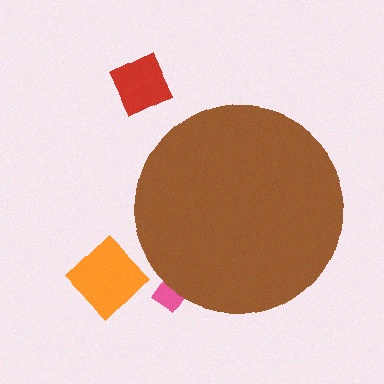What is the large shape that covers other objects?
A brown circle.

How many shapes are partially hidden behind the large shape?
1 shape is partially hidden.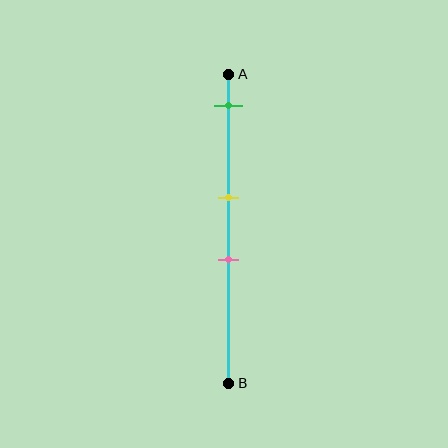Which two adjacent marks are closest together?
The yellow and pink marks are the closest adjacent pair.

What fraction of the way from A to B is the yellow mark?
The yellow mark is approximately 40% (0.4) of the way from A to B.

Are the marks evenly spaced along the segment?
No, the marks are not evenly spaced.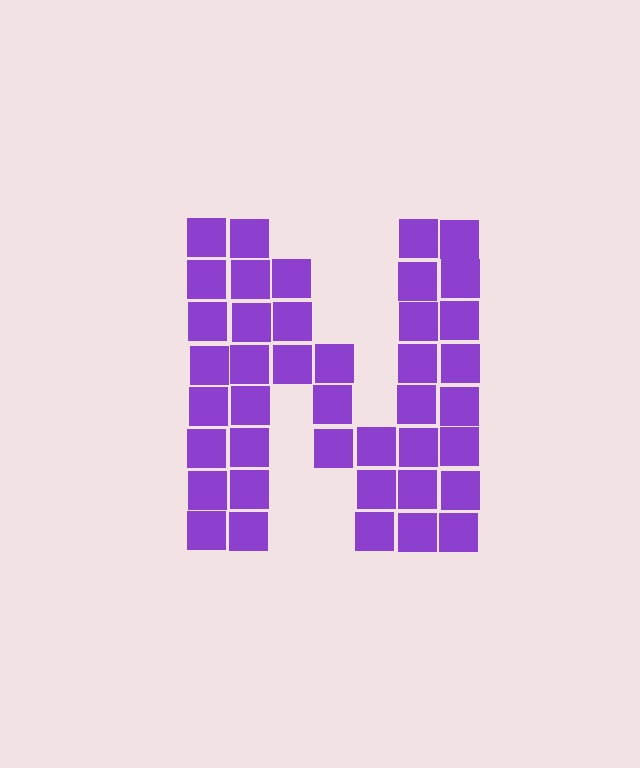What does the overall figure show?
The overall figure shows the letter N.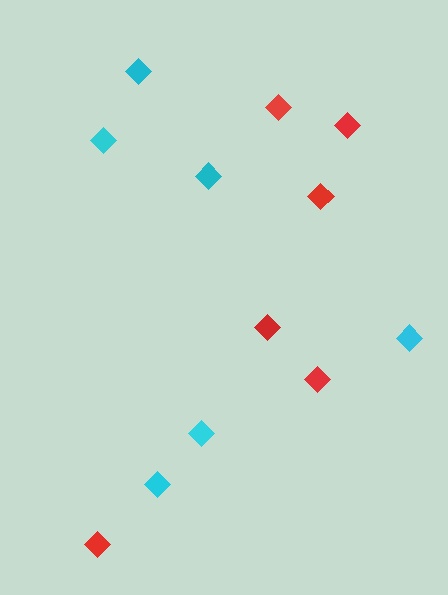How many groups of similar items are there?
There are 2 groups: one group of cyan diamonds (6) and one group of red diamonds (6).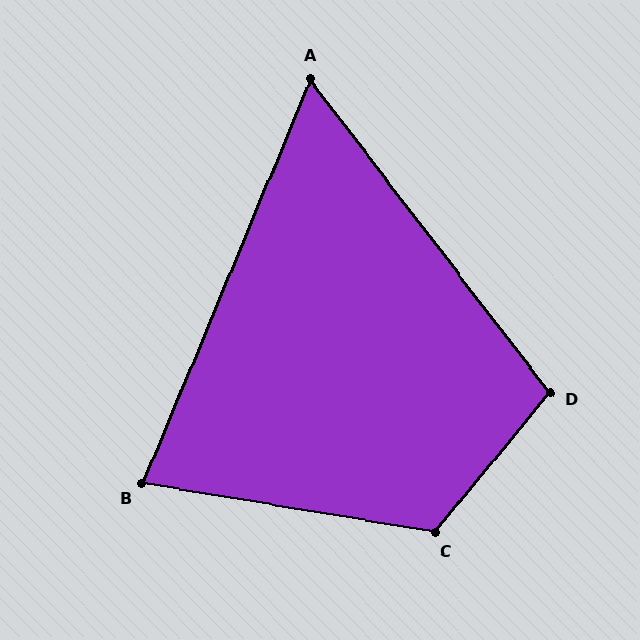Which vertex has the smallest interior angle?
A, at approximately 60 degrees.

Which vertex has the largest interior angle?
C, at approximately 120 degrees.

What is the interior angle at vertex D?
Approximately 103 degrees (obtuse).